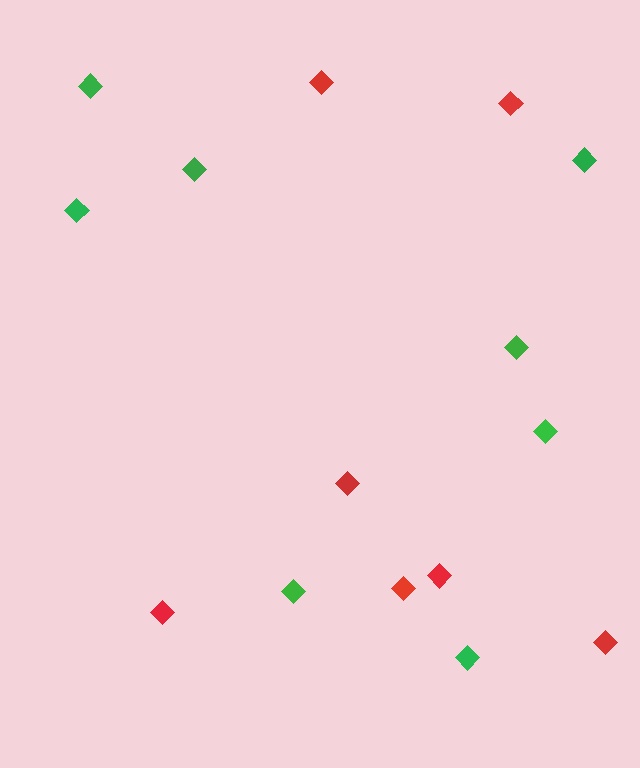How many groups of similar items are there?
There are 2 groups: one group of green diamonds (8) and one group of red diamonds (7).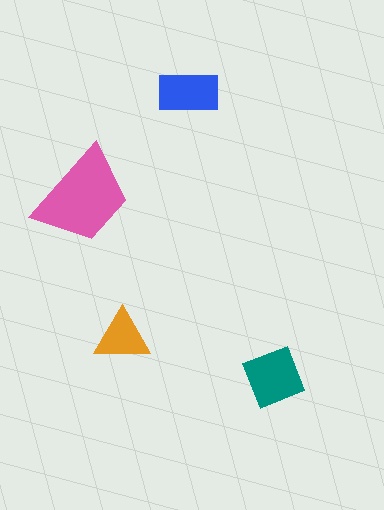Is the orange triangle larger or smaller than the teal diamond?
Smaller.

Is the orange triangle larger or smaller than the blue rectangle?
Smaller.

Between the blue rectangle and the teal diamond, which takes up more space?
The teal diamond.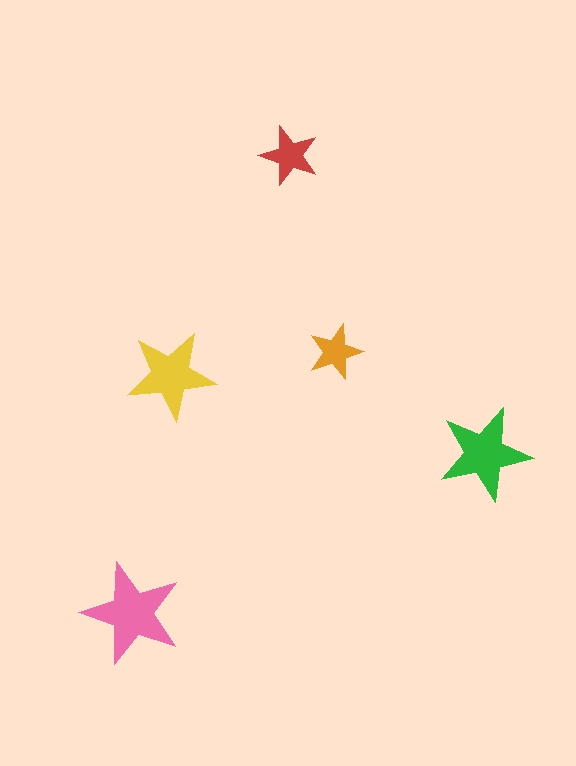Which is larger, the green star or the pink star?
The pink one.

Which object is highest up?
The red star is topmost.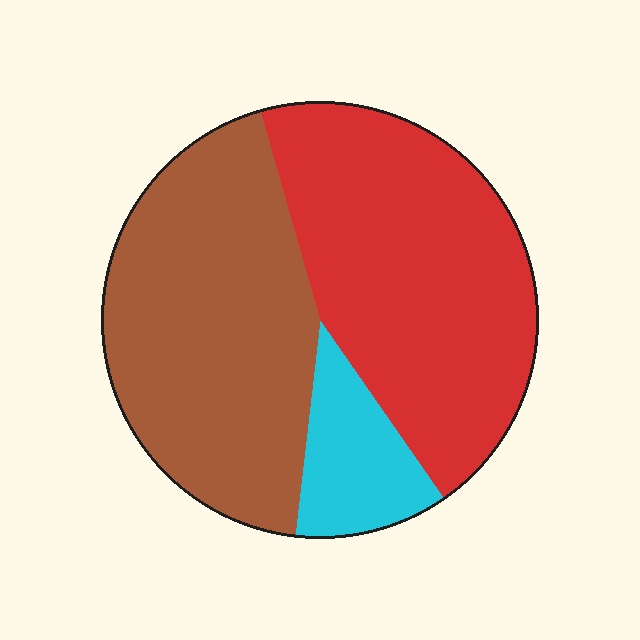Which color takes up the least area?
Cyan, at roughly 10%.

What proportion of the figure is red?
Red covers about 45% of the figure.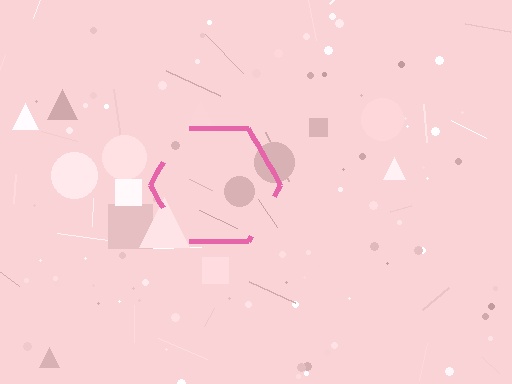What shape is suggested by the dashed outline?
The dashed outline suggests a hexagon.